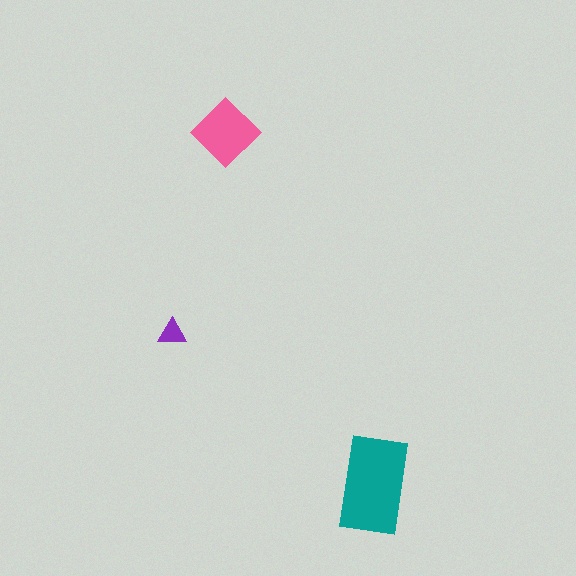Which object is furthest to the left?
The purple triangle is leftmost.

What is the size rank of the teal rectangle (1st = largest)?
1st.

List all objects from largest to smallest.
The teal rectangle, the pink diamond, the purple triangle.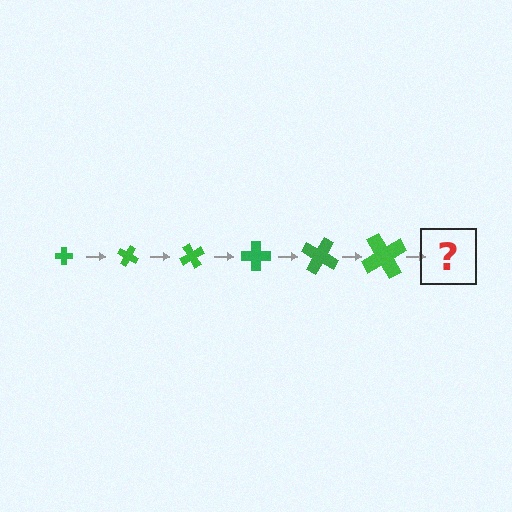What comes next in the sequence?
The next element should be a cross, larger than the previous one and rotated 180 degrees from the start.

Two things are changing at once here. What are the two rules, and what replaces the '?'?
The two rules are that the cross grows larger each step and it rotates 30 degrees each step. The '?' should be a cross, larger than the previous one and rotated 180 degrees from the start.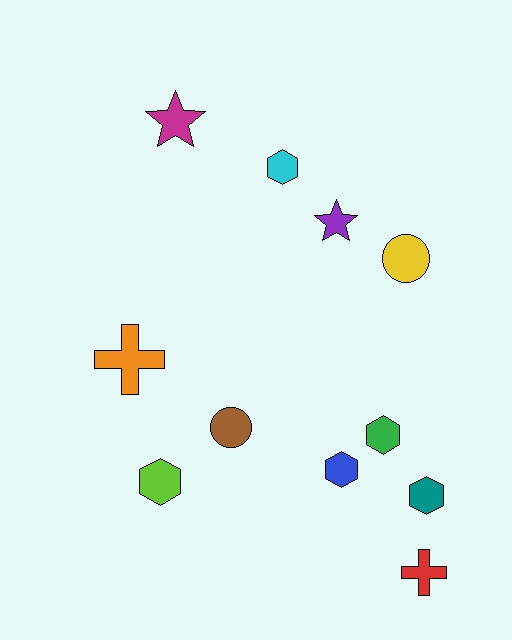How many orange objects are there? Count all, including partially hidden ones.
There is 1 orange object.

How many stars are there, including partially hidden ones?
There are 2 stars.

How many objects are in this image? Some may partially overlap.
There are 11 objects.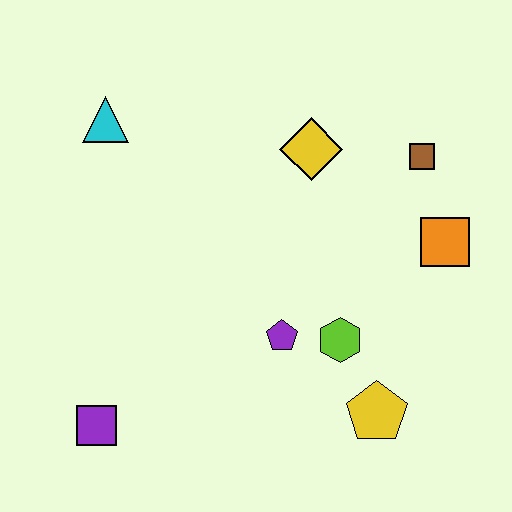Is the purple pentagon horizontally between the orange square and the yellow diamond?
No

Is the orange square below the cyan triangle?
Yes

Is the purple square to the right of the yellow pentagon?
No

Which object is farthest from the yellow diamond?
The purple square is farthest from the yellow diamond.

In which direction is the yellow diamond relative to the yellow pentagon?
The yellow diamond is above the yellow pentagon.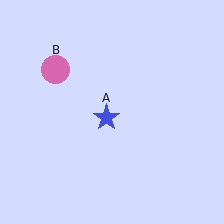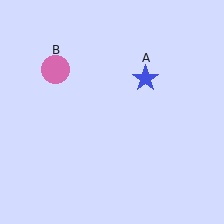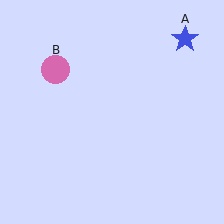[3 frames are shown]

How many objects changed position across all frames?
1 object changed position: blue star (object A).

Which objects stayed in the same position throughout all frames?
Pink circle (object B) remained stationary.